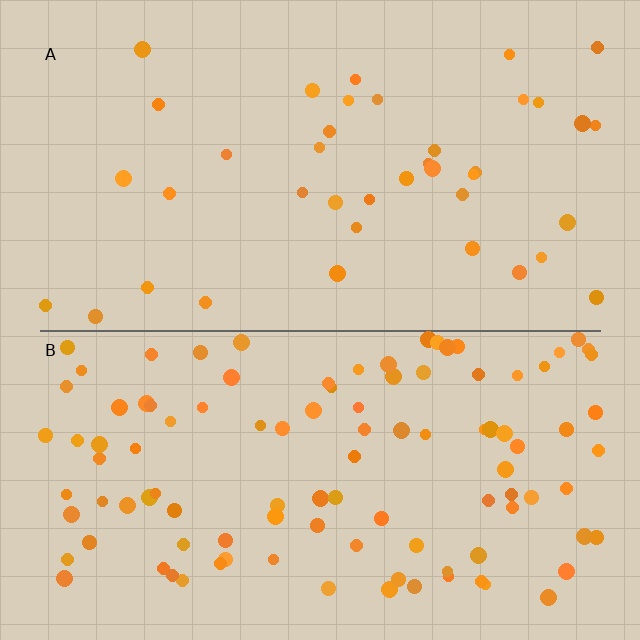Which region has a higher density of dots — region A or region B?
B (the bottom).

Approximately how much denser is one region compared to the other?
Approximately 2.7× — region B over region A.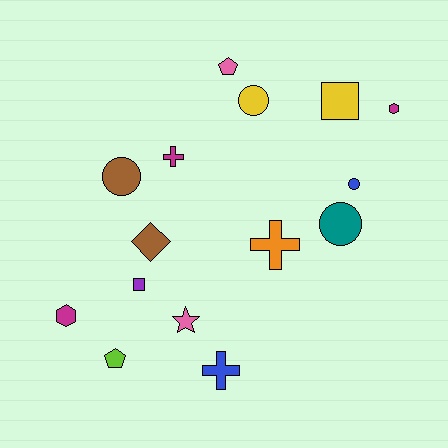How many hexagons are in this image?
There are 2 hexagons.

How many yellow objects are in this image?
There are 2 yellow objects.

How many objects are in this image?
There are 15 objects.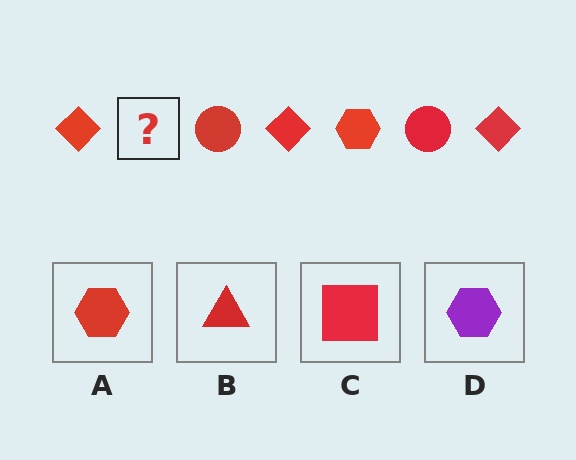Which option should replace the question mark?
Option A.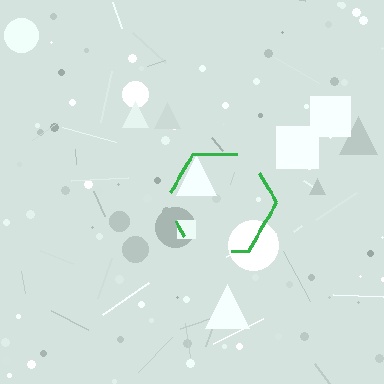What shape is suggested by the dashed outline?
The dashed outline suggests a hexagon.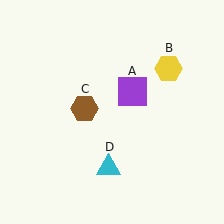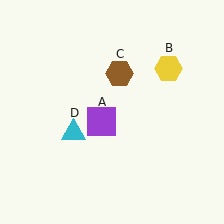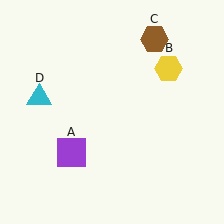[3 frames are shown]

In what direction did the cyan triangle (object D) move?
The cyan triangle (object D) moved up and to the left.